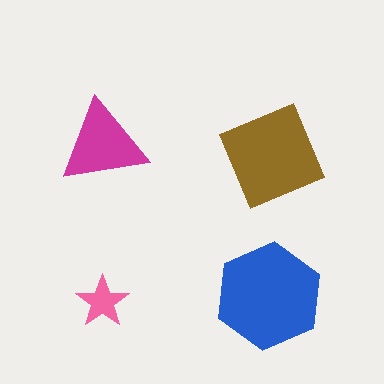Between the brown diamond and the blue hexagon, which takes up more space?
The blue hexagon.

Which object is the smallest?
The pink star.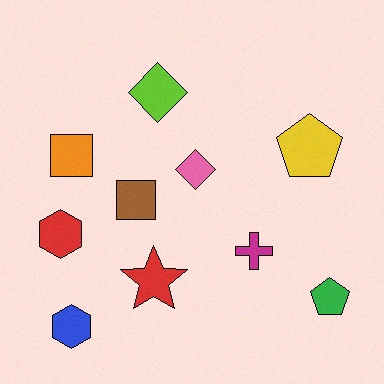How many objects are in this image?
There are 10 objects.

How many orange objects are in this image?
There is 1 orange object.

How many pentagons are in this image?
There are 2 pentagons.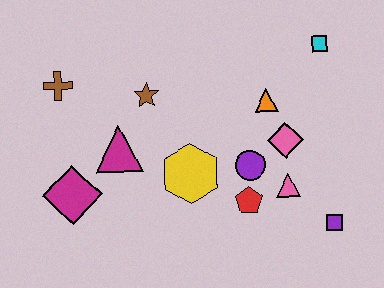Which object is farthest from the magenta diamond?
The cyan square is farthest from the magenta diamond.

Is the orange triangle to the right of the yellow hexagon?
Yes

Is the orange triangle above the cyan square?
No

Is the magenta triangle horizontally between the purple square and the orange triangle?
No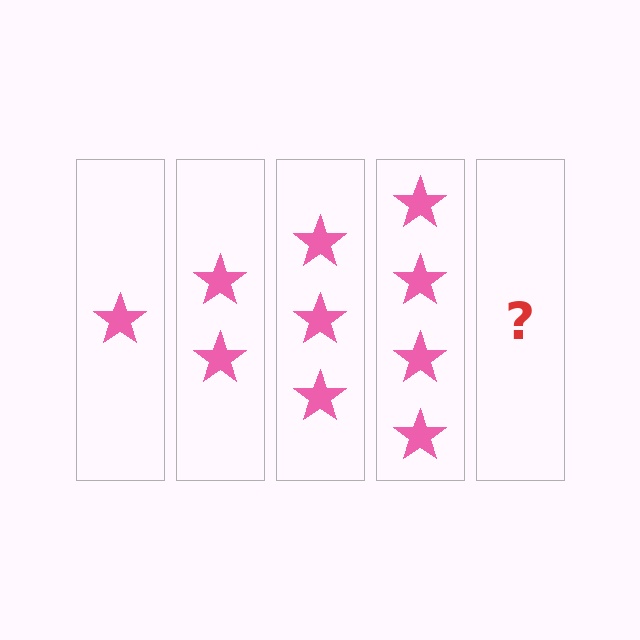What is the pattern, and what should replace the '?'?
The pattern is that each step adds one more star. The '?' should be 5 stars.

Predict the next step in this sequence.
The next step is 5 stars.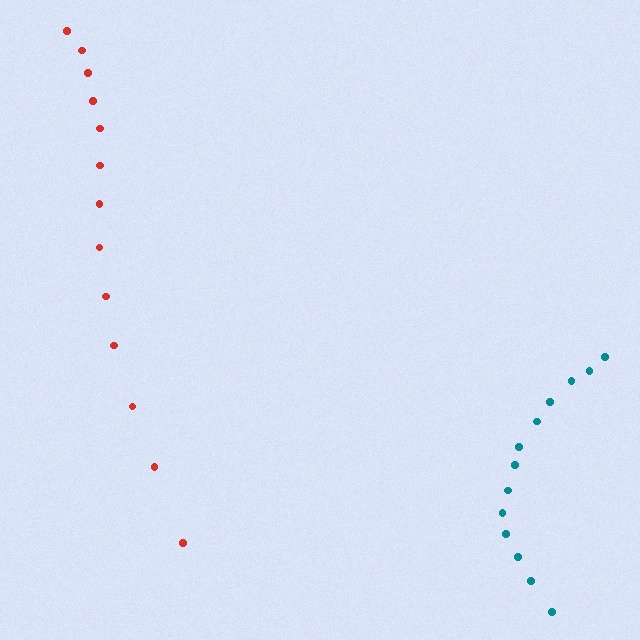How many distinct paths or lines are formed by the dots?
There are 2 distinct paths.